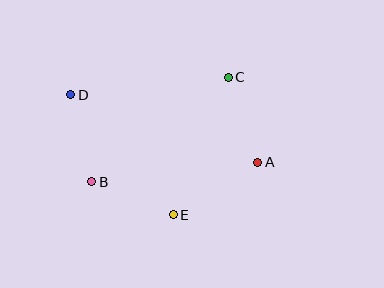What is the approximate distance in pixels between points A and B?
The distance between A and B is approximately 167 pixels.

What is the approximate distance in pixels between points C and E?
The distance between C and E is approximately 148 pixels.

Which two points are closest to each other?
Points B and E are closest to each other.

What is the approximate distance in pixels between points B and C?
The distance between B and C is approximately 172 pixels.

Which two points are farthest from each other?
Points A and D are farthest from each other.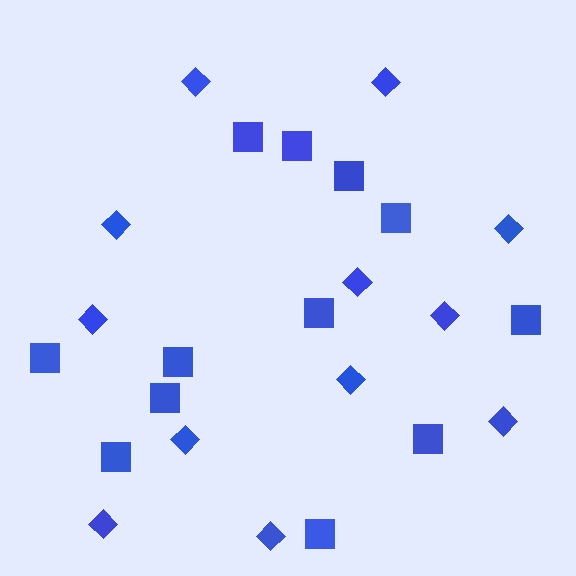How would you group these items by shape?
There are 2 groups: one group of squares (12) and one group of diamonds (12).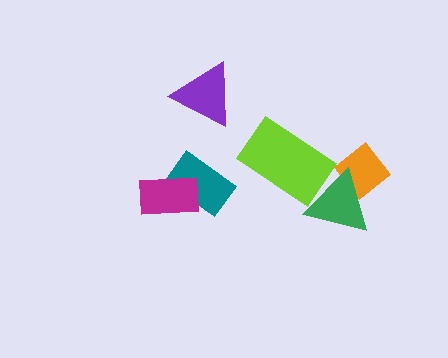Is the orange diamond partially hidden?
Yes, it is partially covered by another shape.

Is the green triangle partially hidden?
Yes, it is partially covered by another shape.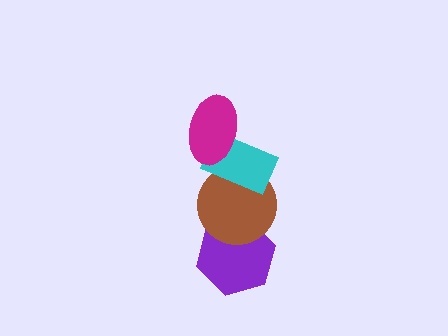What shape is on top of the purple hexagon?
The brown circle is on top of the purple hexagon.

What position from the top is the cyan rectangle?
The cyan rectangle is 2nd from the top.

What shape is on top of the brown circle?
The cyan rectangle is on top of the brown circle.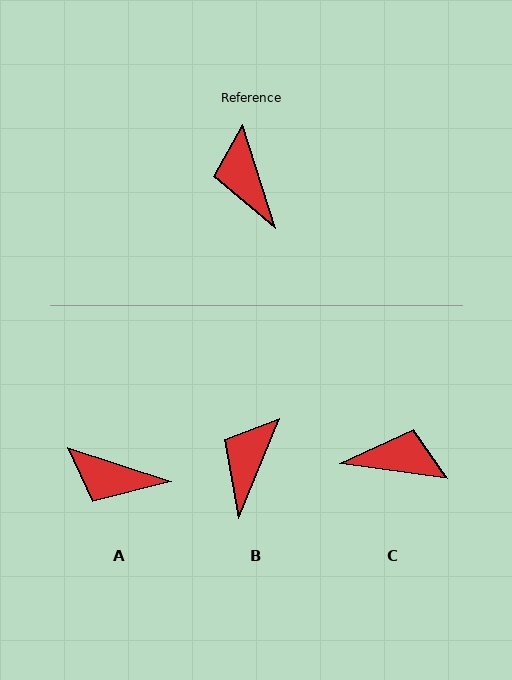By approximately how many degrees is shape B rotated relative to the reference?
Approximately 40 degrees clockwise.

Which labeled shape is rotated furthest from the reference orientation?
C, about 116 degrees away.